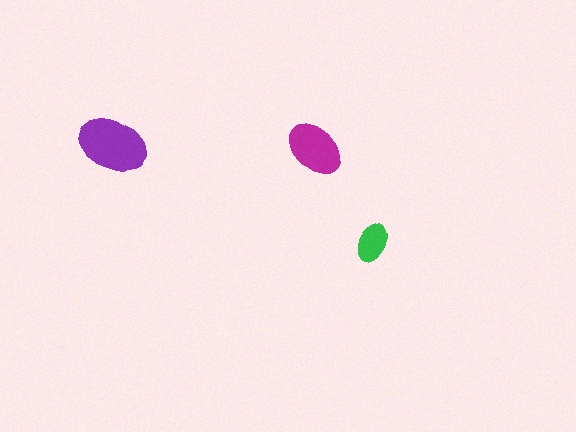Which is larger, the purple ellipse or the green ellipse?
The purple one.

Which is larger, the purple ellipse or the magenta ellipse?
The purple one.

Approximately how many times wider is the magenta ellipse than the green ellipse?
About 1.5 times wider.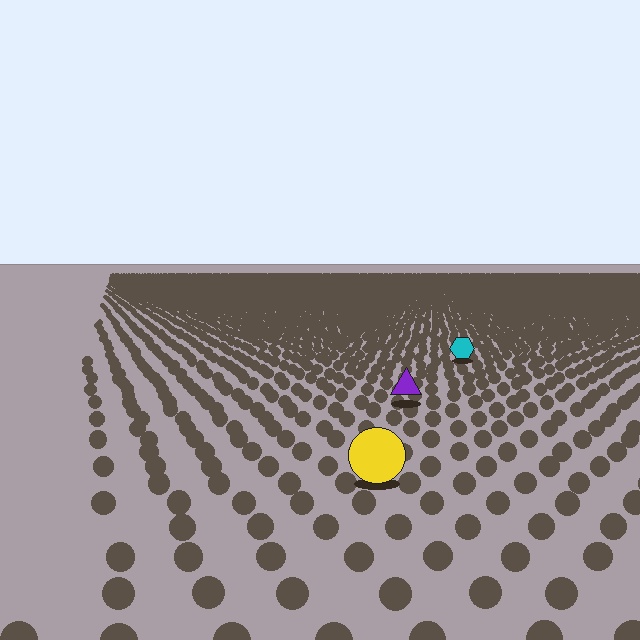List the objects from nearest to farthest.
From nearest to farthest: the yellow circle, the purple triangle, the cyan hexagon.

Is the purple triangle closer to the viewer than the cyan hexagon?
Yes. The purple triangle is closer — you can tell from the texture gradient: the ground texture is coarser near it.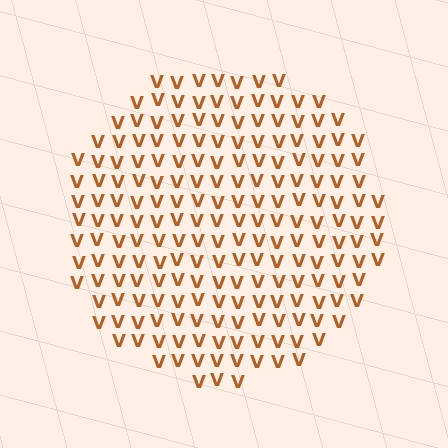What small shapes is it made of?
It is made of small letter V's.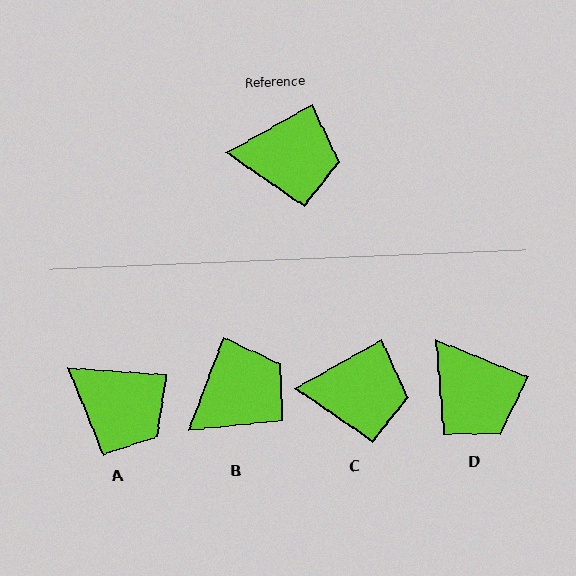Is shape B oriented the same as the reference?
No, it is off by about 40 degrees.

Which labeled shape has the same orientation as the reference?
C.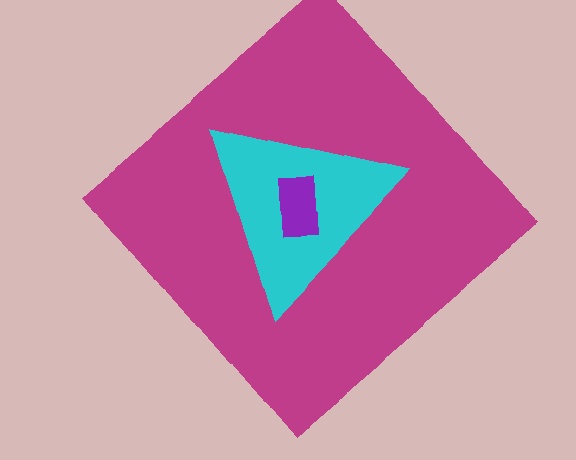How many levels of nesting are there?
3.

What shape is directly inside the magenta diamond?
The cyan triangle.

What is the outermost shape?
The magenta diamond.